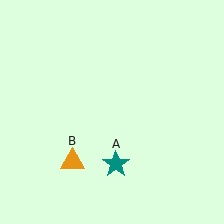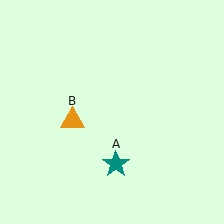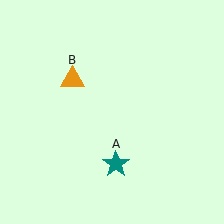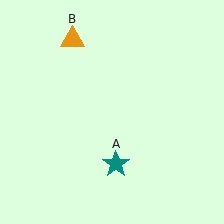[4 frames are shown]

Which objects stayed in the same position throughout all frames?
Teal star (object A) remained stationary.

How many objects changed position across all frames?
1 object changed position: orange triangle (object B).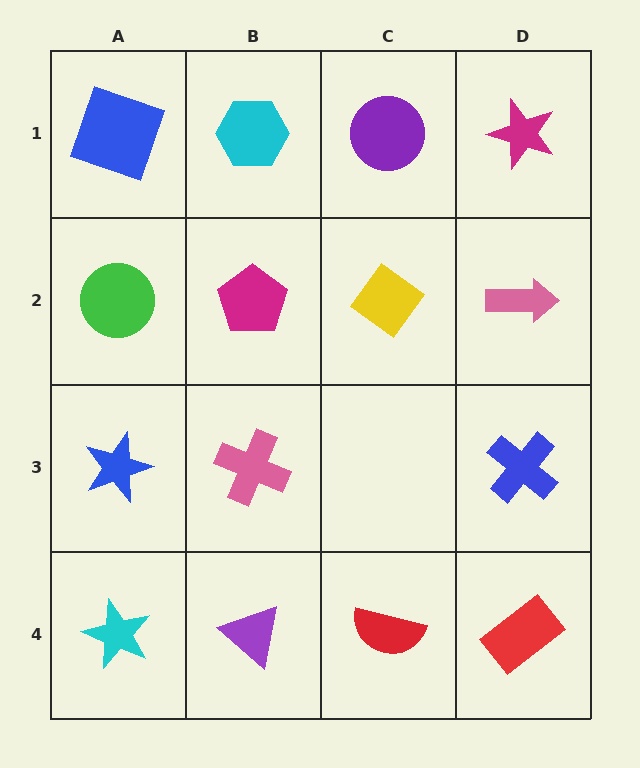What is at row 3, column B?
A pink cross.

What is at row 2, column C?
A yellow diamond.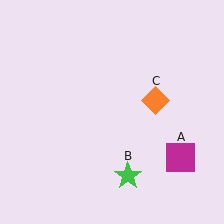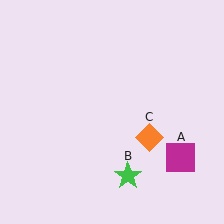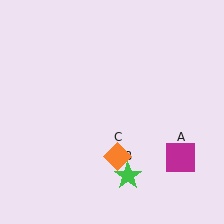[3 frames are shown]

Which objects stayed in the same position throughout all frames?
Magenta square (object A) and green star (object B) remained stationary.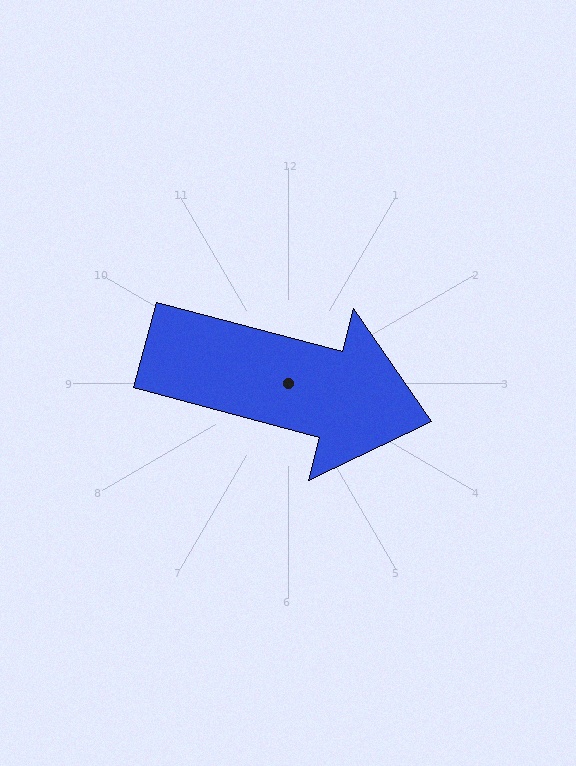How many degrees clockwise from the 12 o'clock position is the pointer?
Approximately 105 degrees.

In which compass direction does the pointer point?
East.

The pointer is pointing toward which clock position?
Roughly 3 o'clock.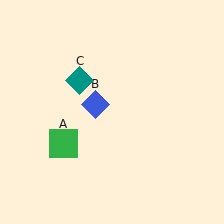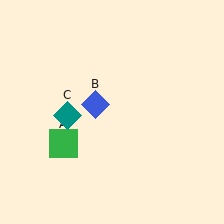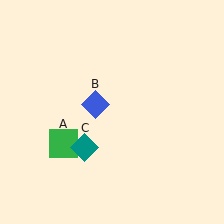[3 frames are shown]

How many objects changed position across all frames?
1 object changed position: teal diamond (object C).